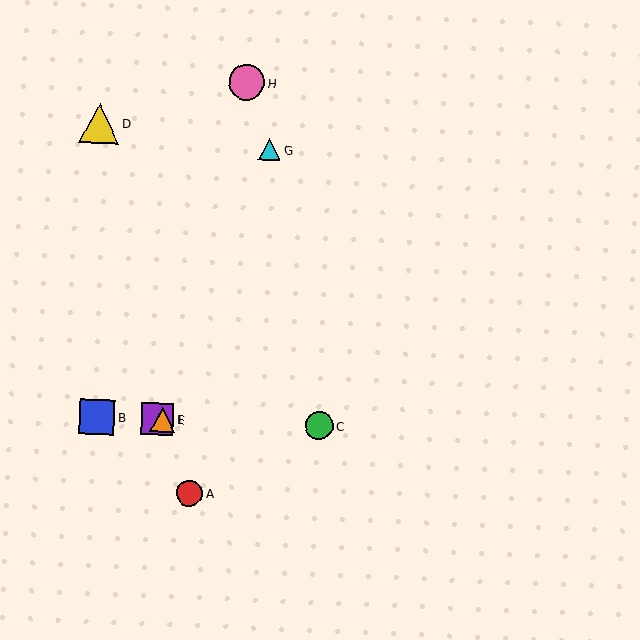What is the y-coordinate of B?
Object B is at y≈417.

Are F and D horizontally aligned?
No, F is at y≈419 and D is at y≈123.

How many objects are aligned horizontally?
4 objects (B, C, E, F) are aligned horizontally.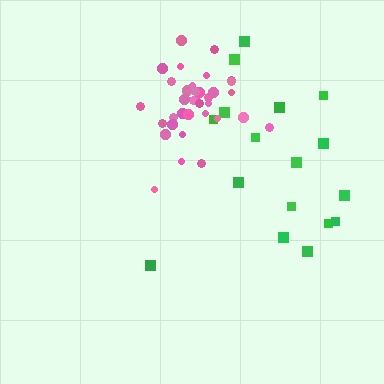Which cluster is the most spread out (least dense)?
Green.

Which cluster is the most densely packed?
Pink.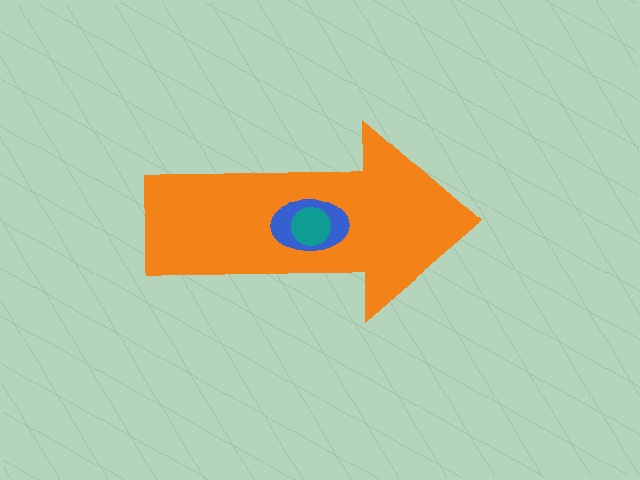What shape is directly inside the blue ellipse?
The teal circle.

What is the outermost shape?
The orange arrow.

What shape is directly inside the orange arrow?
The blue ellipse.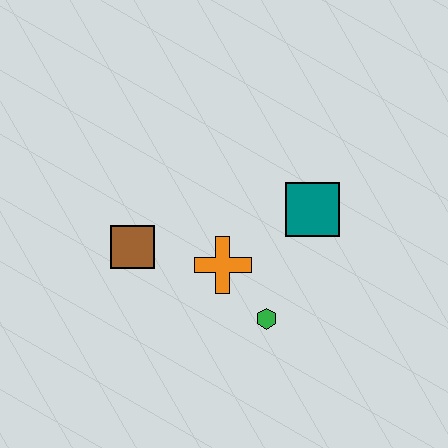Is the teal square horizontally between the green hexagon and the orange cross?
No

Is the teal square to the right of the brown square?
Yes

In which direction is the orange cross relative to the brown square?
The orange cross is to the right of the brown square.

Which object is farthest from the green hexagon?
The brown square is farthest from the green hexagon.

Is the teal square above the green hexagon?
Yes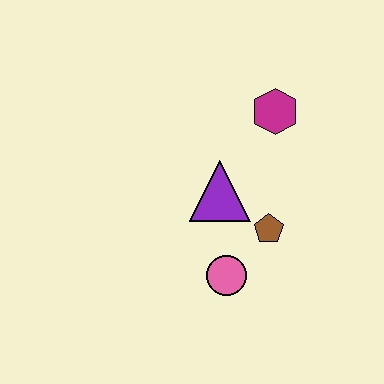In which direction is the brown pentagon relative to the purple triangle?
The brown pentagon is to the right of the purple triangle.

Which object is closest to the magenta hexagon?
The purple triangle is closest to the magenta hexagon.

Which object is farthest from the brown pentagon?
The magenta hexagon is farthest from the brown pentagon.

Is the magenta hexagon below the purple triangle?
No